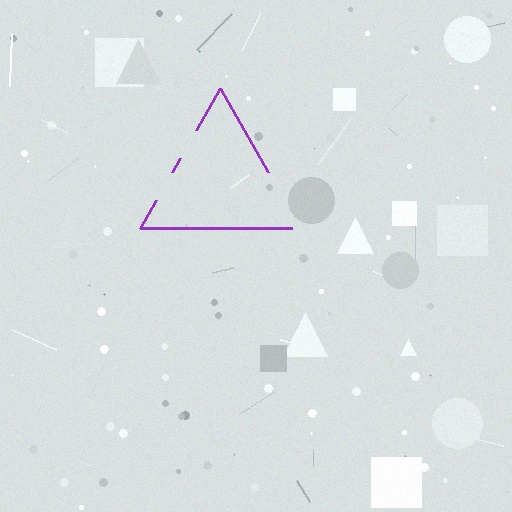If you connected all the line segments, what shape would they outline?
They would outline a triangle.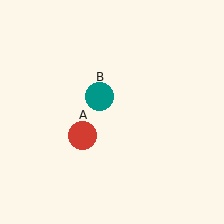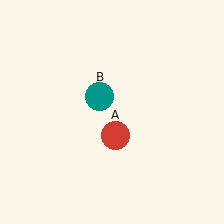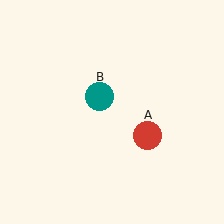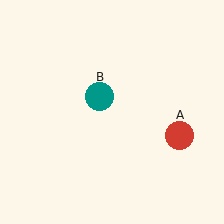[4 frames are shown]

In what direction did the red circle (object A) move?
The red circle (object A) moved right.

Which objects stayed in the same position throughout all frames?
Teal circle (object B) remained stationary.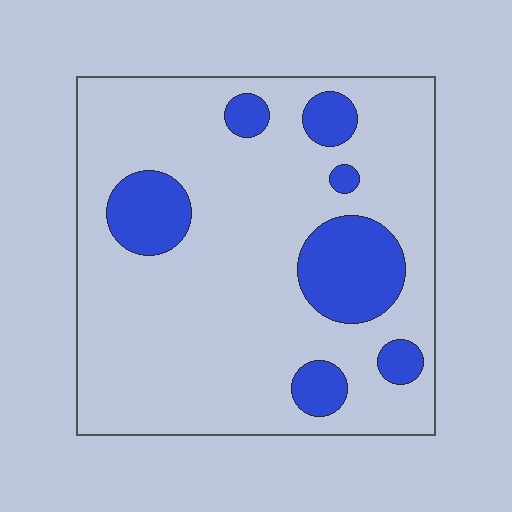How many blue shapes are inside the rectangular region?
7.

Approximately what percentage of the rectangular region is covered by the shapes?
Approximately 20%.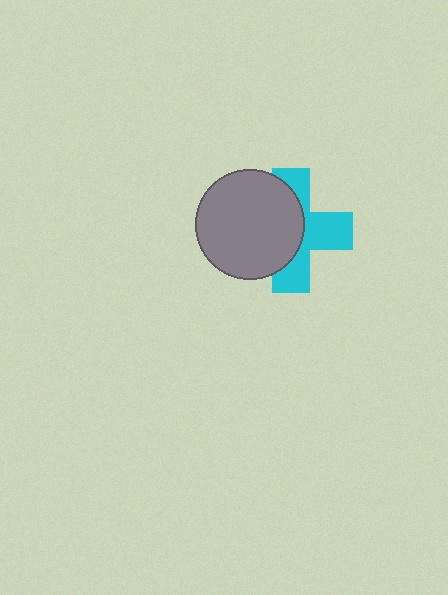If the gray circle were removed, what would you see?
You would see the complete cyan cross.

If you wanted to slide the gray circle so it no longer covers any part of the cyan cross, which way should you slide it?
Slide it left — that is the most direct way to separate the two shapes.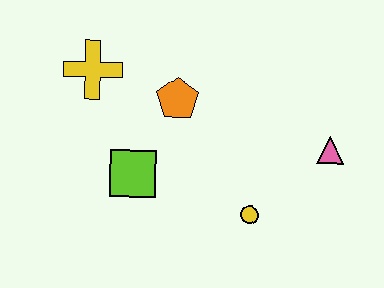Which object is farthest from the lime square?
The pink triangle is farthest from the lime square.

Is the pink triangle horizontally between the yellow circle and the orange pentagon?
No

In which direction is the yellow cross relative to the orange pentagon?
The yellow cross is to the left of the orange pentagon.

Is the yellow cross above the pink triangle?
Yes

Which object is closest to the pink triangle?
The yellow circle is closest to the pink triangle.